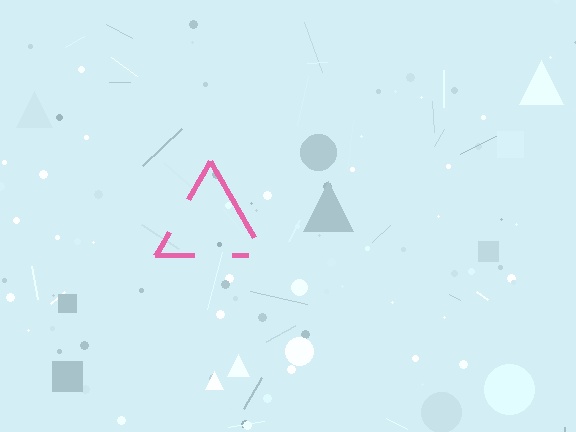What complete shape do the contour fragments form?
The contour fragments form a triangle.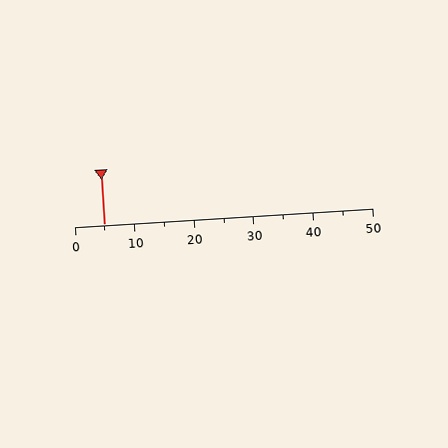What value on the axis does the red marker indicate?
The marker indicates approximately 5.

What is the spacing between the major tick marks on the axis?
The major ticks are spaced 10 apart.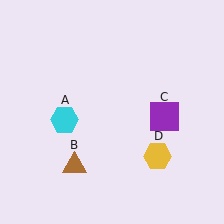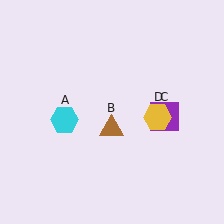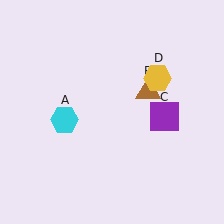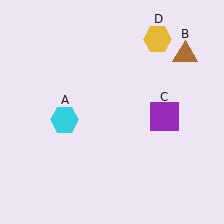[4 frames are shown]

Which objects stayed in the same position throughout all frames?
Cyan hexagon (object A) and purple square (object C) remained stationary.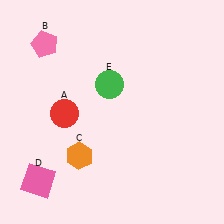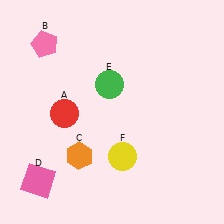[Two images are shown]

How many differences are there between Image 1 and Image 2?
There is 1 difference between the two images.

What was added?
A yellow circle (F) was added in Image 2.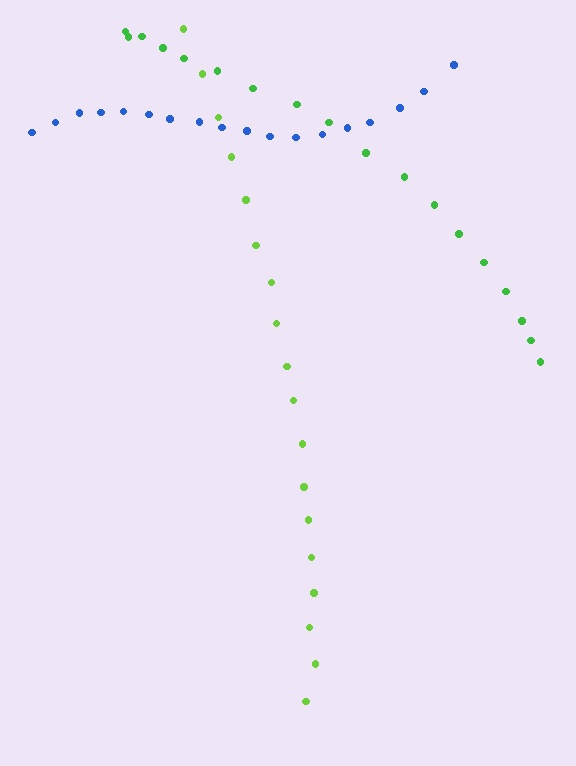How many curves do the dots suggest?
There are 3 distinct paths.